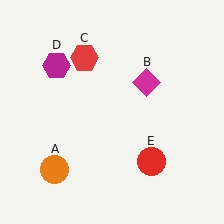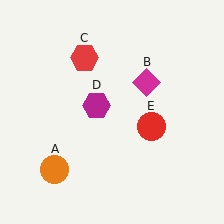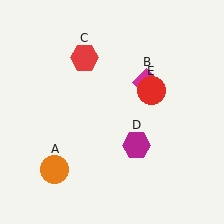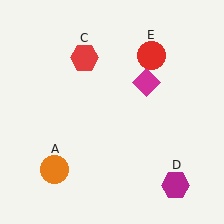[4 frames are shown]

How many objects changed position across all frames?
2 objects changed position: magenta hexagon (object D), red circle (object E).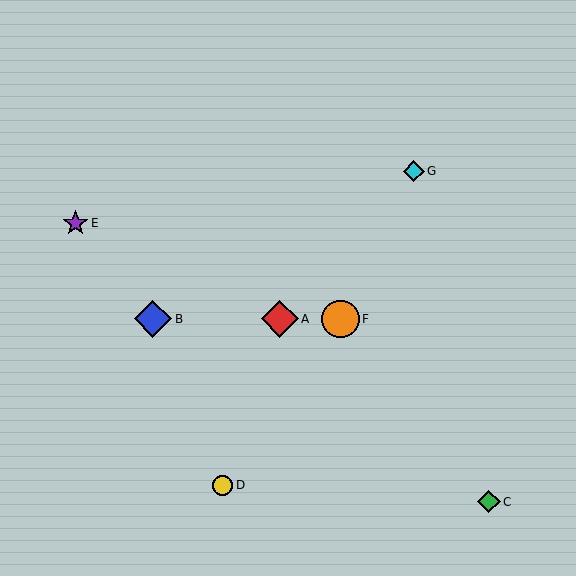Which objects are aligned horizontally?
Objects A, B, F are aligned horizontally.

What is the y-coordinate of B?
Object B is at y≈319.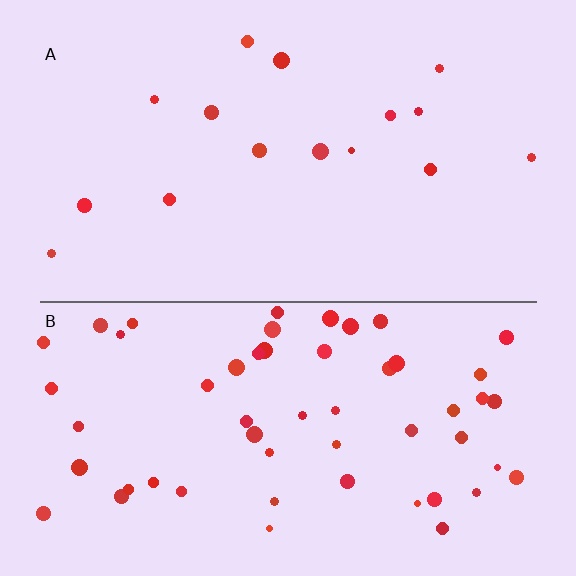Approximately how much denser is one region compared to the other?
Approximately 3.4× — region B over region A.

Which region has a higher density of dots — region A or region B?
B (the bottom).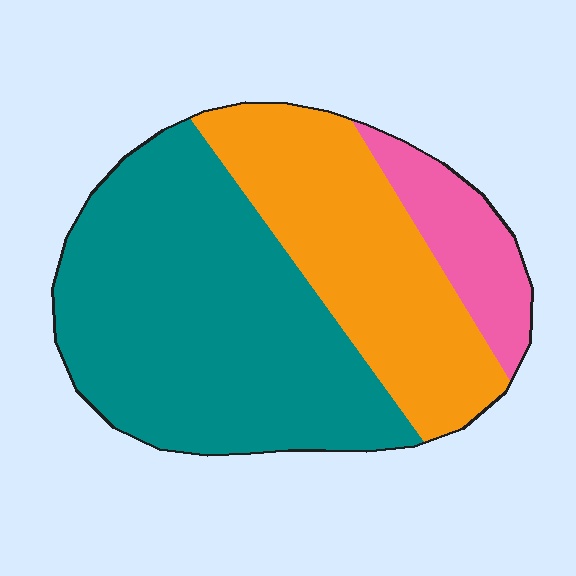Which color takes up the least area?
Pink, at roughly 10%.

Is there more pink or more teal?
Teal.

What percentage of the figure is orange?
Orange covers about 35% of the figure.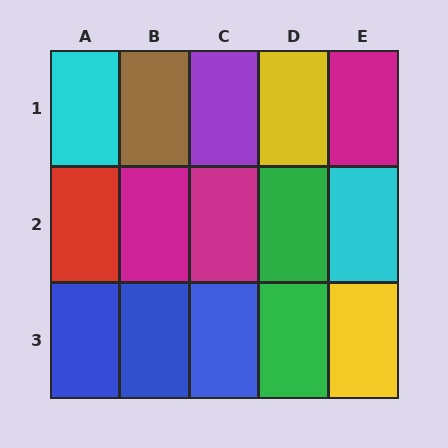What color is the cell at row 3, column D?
Green.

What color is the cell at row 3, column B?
Blue.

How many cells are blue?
3 cells are blue.